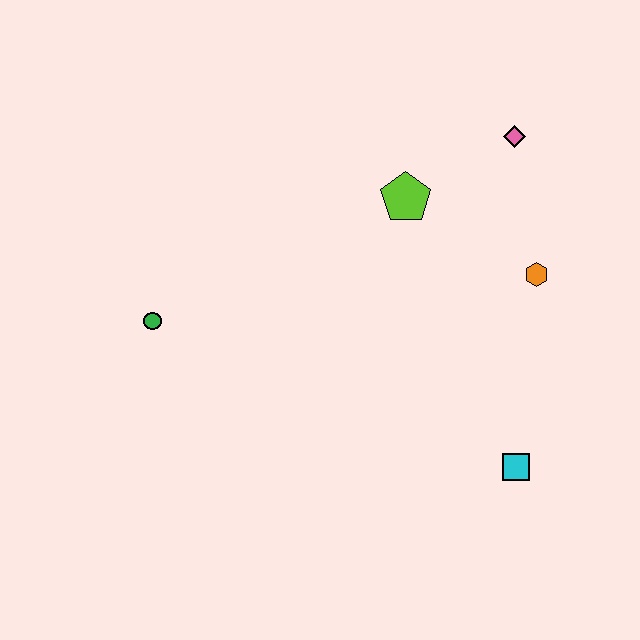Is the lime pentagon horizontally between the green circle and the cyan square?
Yes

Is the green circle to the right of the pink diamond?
No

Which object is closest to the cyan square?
The orange hexagon is closest to the cyan square.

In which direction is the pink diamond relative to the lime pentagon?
The pink diamond is to the right of the lime pentagon.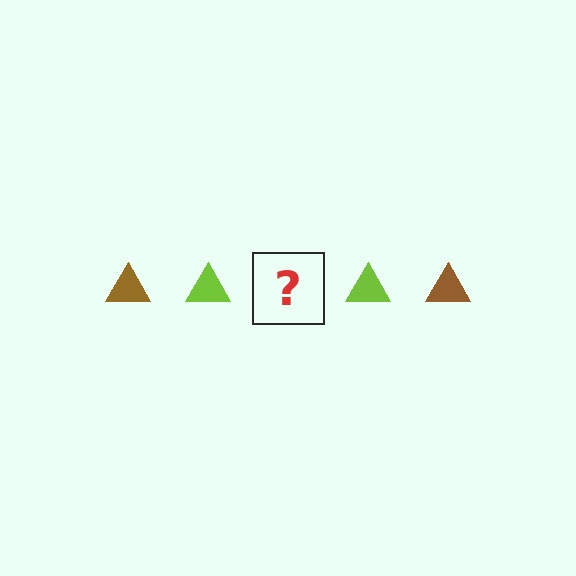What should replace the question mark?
The question mark should be replaced with a brown triangle.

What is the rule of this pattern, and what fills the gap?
The rule is that the pattern cycles through brown, lime triangles. The gap should be filled with a brown triangle.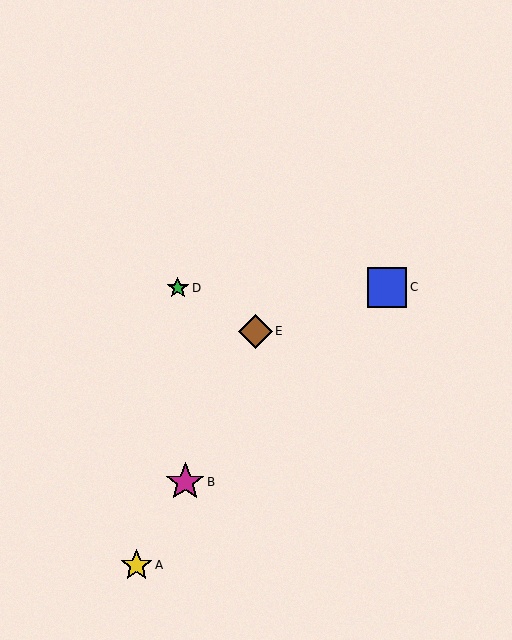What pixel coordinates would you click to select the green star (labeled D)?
Click at (178, 288) to select the green star D.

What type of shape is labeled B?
Shape B is a magenta star.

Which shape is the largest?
The blue square (labeled C) is the largest.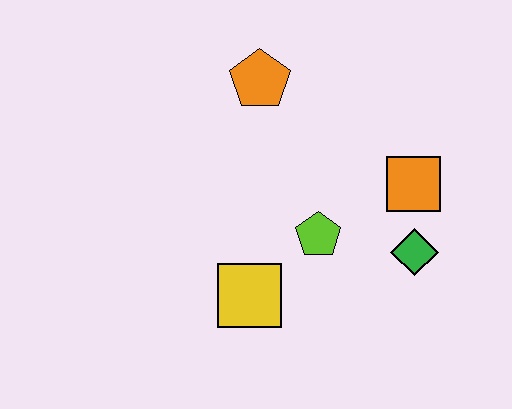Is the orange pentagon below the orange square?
No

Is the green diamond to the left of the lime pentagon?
No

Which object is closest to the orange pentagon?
The lime pentagon is closest to the orange pentagon.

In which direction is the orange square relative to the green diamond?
The orange square is above the green diamond.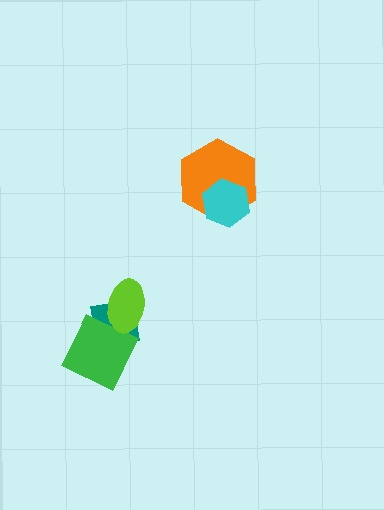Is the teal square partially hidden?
Yes, it is partially covered by another shape.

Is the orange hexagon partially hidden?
Yes, it is partially covered by another shape.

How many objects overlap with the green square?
1 object overlaps with the green square.